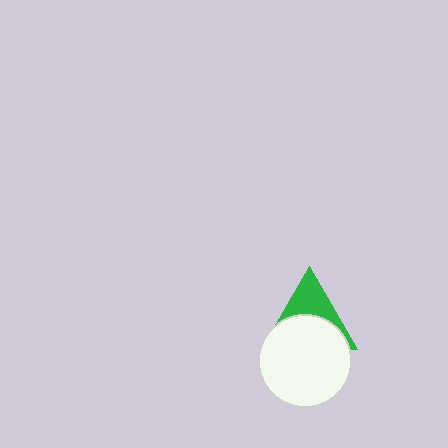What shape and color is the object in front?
The object in front is a white circle.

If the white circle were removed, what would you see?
You would see the complete green triangle.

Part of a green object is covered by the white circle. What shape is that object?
It is a triangle.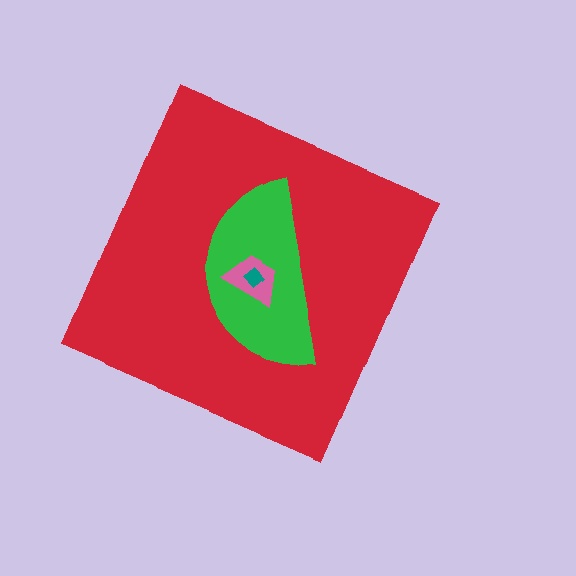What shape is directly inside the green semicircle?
The pink trapezoid.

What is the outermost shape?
The red diamond.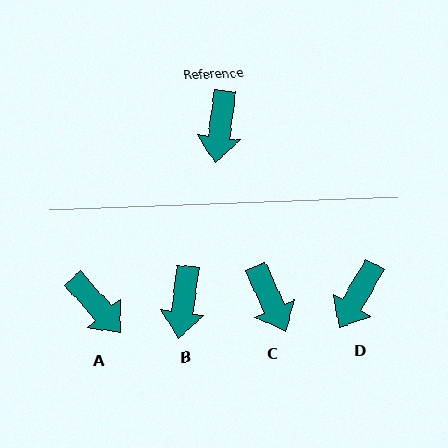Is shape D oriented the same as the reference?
No, it is off by about 23 degrees.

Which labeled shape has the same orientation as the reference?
B.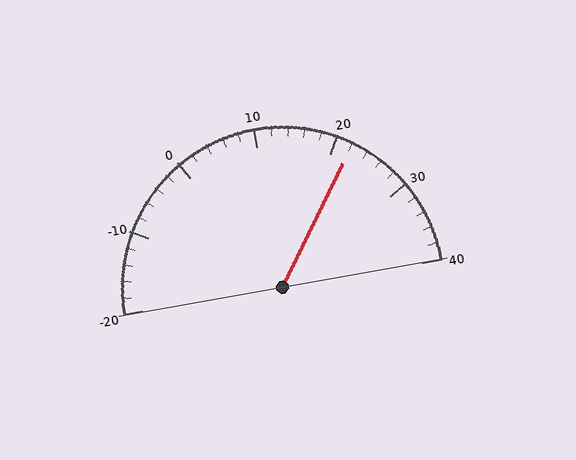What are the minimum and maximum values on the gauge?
The gauge ranges from -20 to 40.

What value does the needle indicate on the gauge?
The needle indicates approximately 22.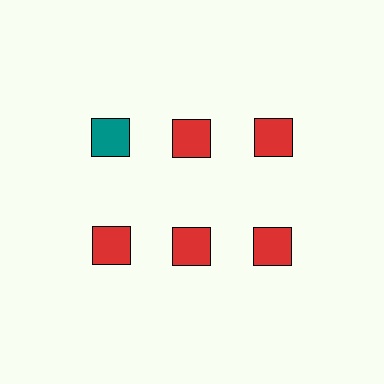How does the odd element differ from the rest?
It has a different color: teal instead of red.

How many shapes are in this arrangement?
There are 6 shapes arranged in a grid pattern.